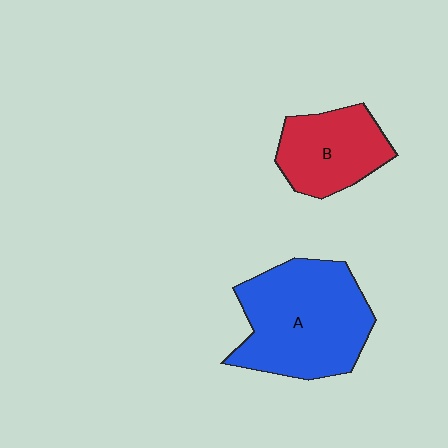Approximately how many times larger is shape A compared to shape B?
Approximately 1.7 times.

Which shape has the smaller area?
Shape B (red).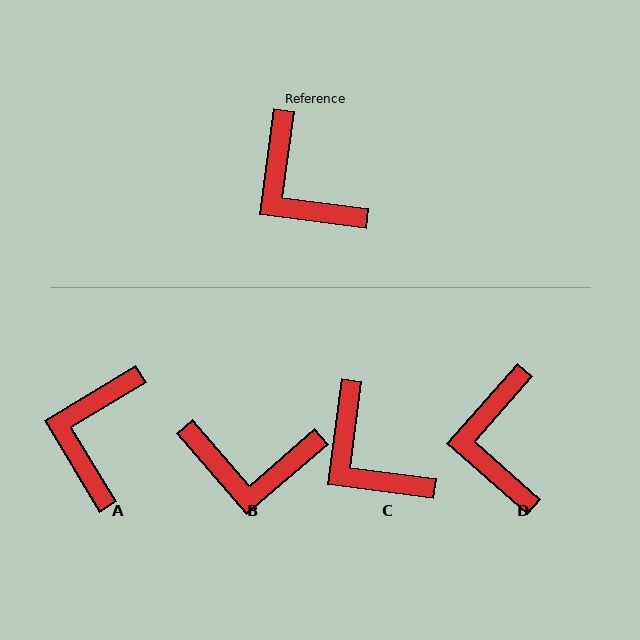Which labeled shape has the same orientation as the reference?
C.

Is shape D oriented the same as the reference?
No, it is off by about 34 degrees.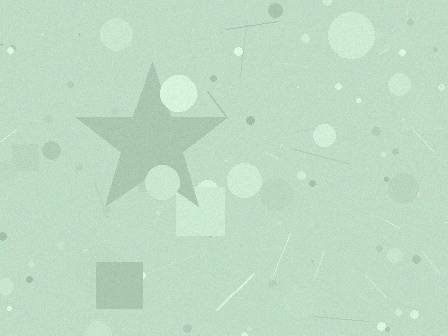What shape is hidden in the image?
A star is hidden in the image.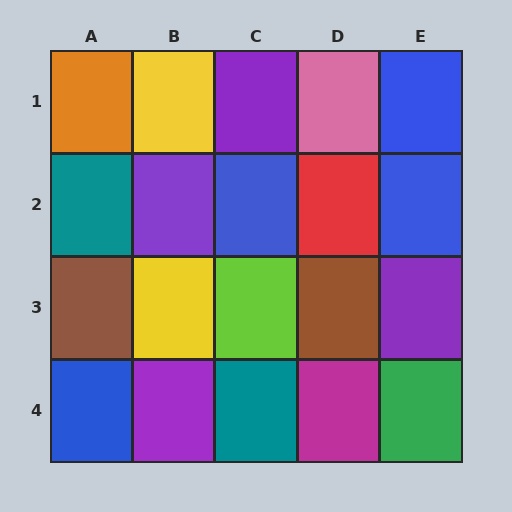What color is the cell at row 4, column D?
Magenta.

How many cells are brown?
2 cells are brown.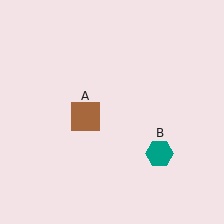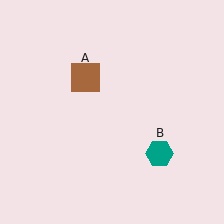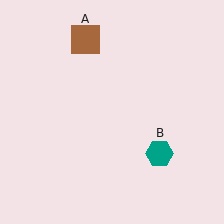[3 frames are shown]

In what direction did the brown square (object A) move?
The brown square (object A) moved up.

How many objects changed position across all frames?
1 object changed position: brown square (object A).